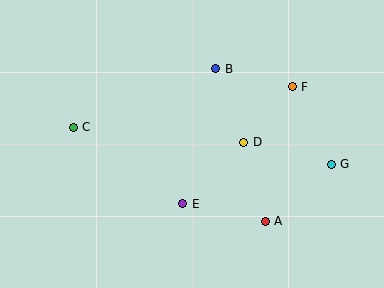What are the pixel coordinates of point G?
Point G is at (331, 164).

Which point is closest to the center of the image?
Point D at (244, 142) is closest to the center.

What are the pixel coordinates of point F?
Point F is at (292, 87).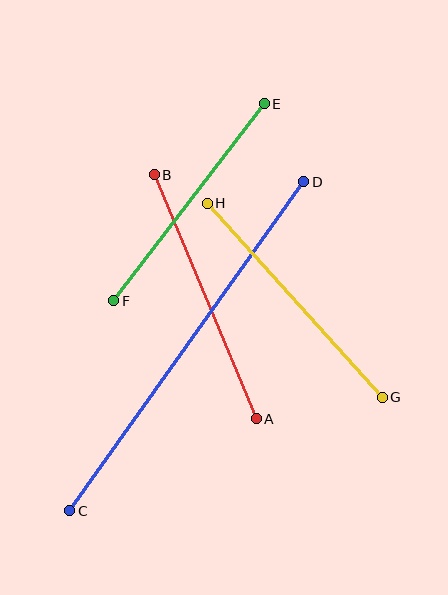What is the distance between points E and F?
The distance is approximately 248 pixels.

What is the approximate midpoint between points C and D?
The midpoint is at approximately (187, 346) pixels.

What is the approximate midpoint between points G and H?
The midpoint is at approximately (295, 300) pixels.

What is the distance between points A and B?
The distance is approximately 264 pixels.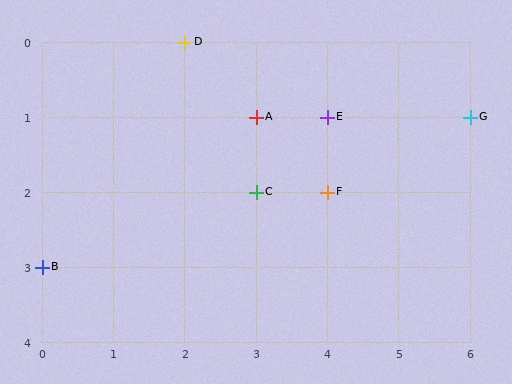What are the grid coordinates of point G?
Point G is at grid coordinates (6, 1).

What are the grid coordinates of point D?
Point D is at grid coordinates (2, 0).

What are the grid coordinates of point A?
Point A is at grid coordinates (3, 1).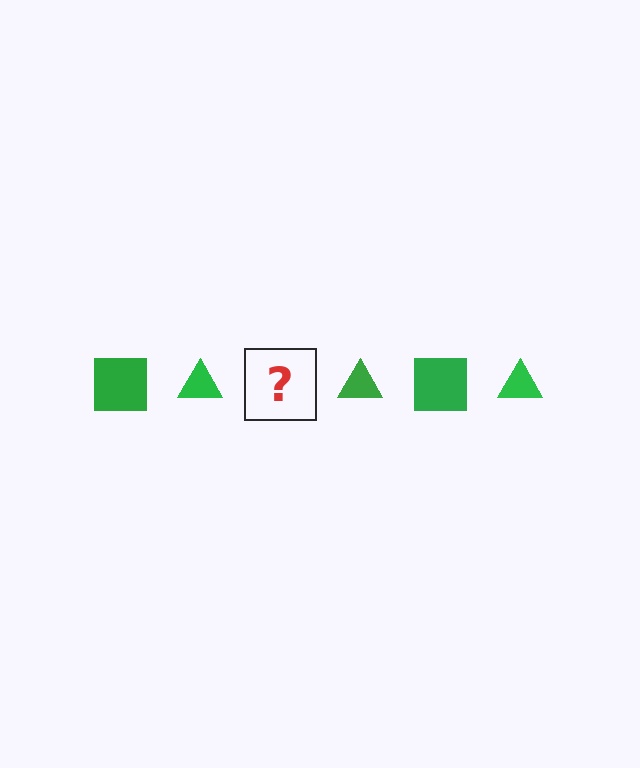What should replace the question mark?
The question mark should be replaced with a green square.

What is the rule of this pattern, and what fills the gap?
The rule is that the pattern cycles through square, triangle shapes in green. The gap should be filled with a green square.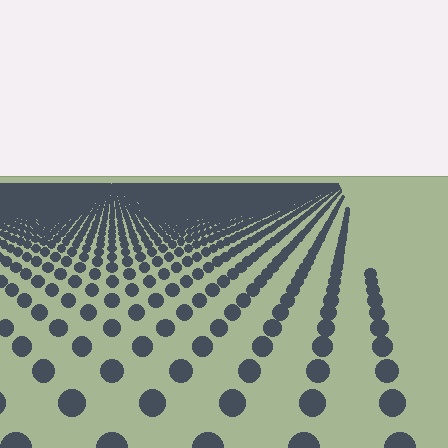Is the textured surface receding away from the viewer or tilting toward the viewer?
The surface is receding away from the viewer. Texture elements get smaller and denser toward the top.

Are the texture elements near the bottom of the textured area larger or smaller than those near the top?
Larger. Near the bottom, elements are closer to the viewer and appear at a bigger on-screen size.